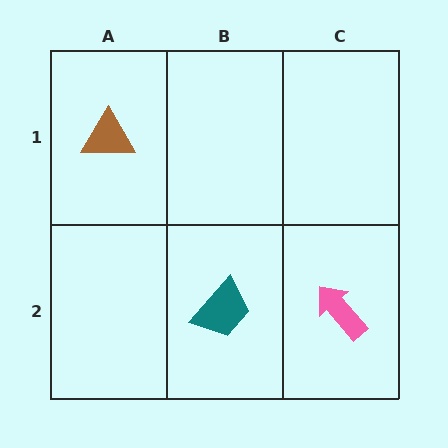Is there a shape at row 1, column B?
No, that cell is empty.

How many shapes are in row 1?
1 shape.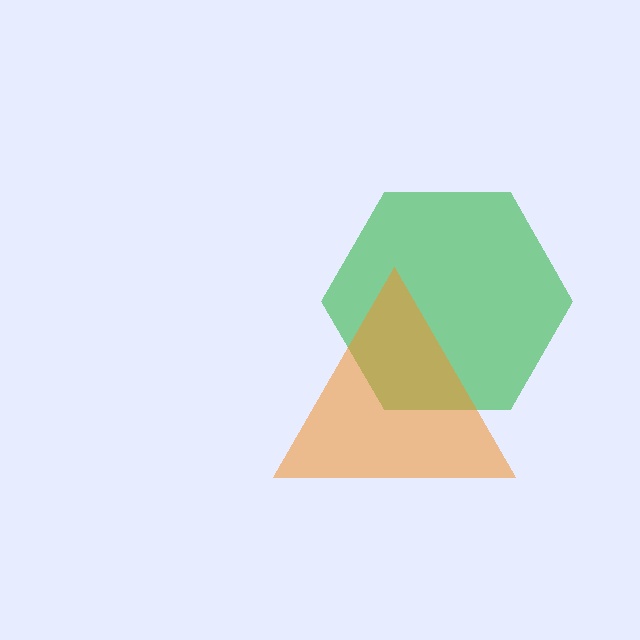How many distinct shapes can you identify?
There are 2 distinct shapes: a green hexagon, an orange triangle.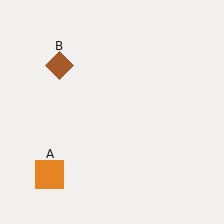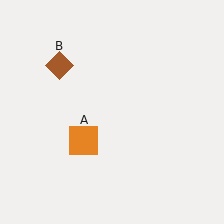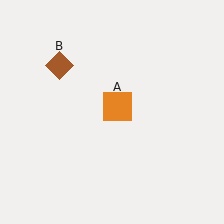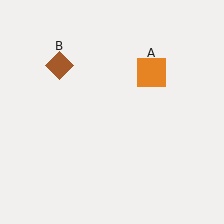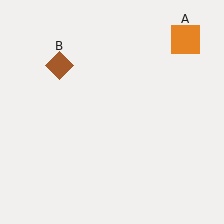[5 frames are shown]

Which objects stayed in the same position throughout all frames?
Brown diamond (object B) remained stationary.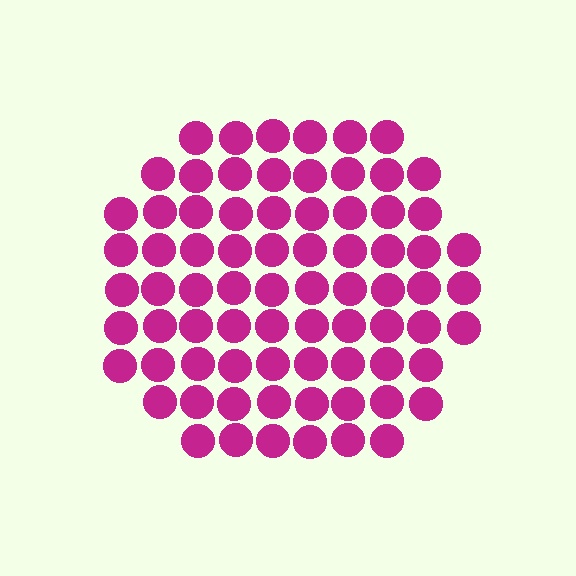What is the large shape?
The large shape is a circle.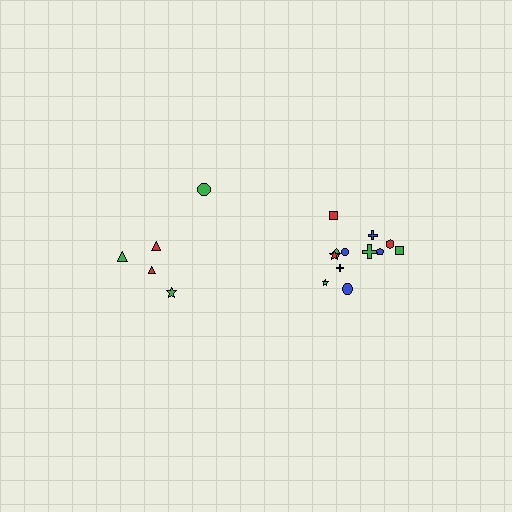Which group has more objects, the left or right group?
The right group.